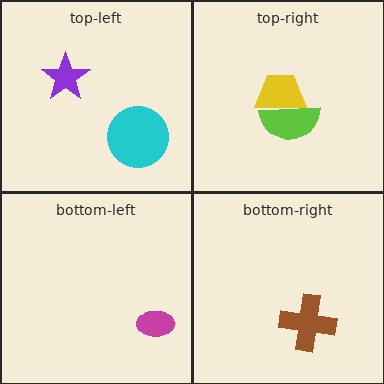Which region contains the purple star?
The top-left region.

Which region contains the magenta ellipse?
The bottom-left region.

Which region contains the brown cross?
The bottom-right region.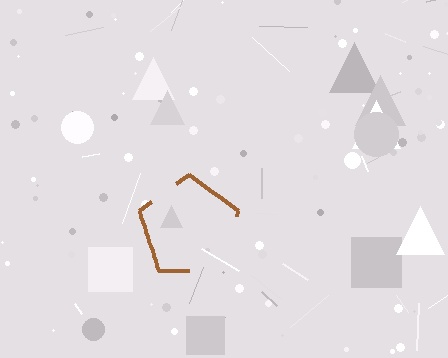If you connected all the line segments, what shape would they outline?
They would outline a pentagon.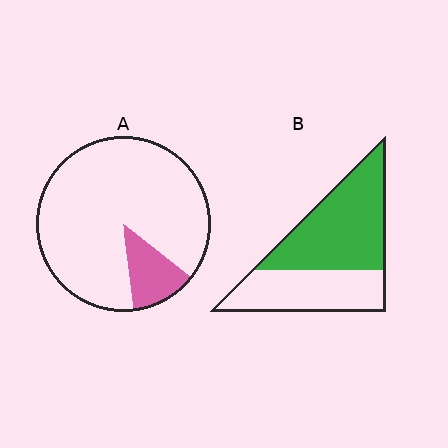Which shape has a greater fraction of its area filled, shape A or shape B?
Shape B.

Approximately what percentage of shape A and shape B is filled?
A is approximately 15% and B is approximately 60%.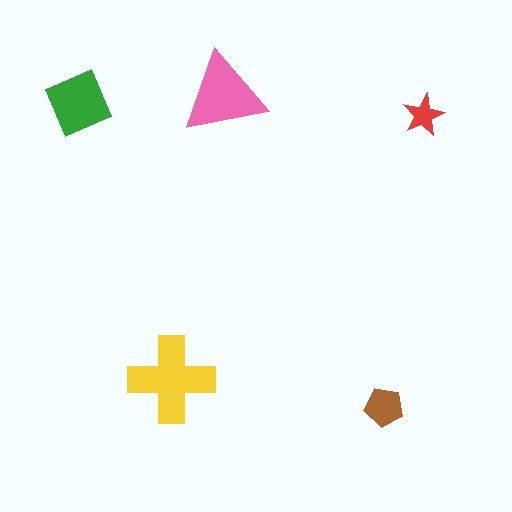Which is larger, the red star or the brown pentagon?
The brown pentagon.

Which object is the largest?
The yellow cross.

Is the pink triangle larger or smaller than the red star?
Larger.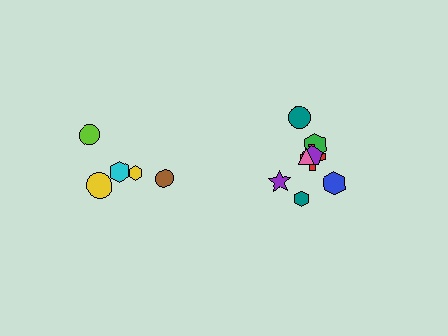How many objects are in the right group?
There are 8 objects.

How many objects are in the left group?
There are 5 objects.